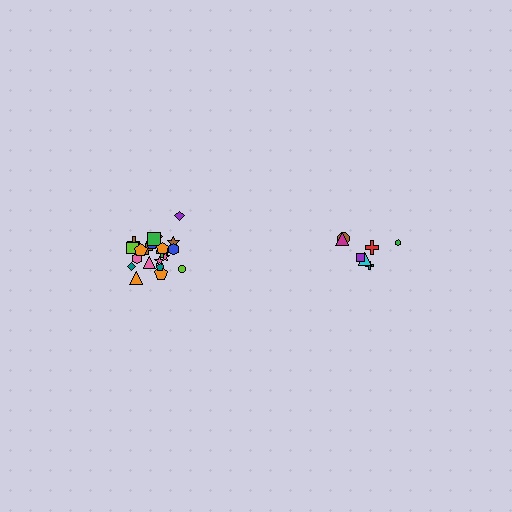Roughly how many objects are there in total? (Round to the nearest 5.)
Roughly 30 objects in total.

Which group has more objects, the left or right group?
The left group.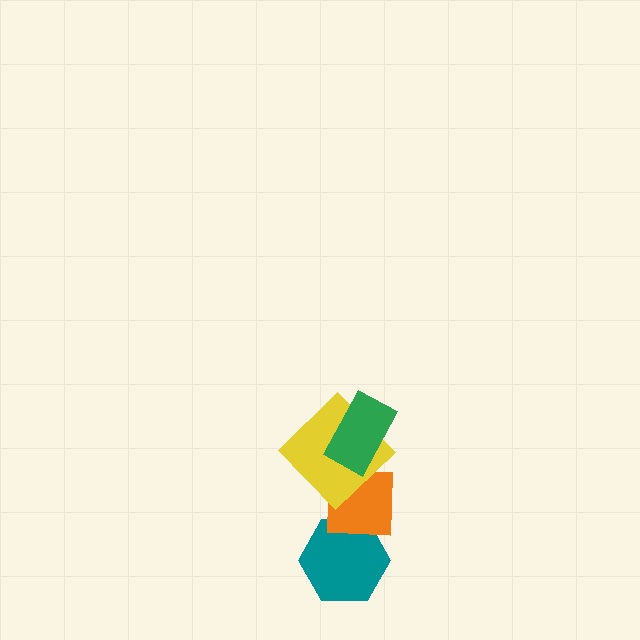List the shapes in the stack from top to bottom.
From top to bottom: the green rectangle, the yellow diamond, the orange square, the teal hexagon.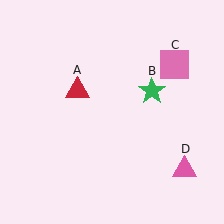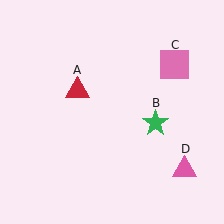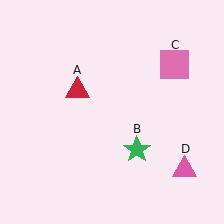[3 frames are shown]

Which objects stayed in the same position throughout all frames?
Red triangle (object A) and pink square (object C) and pink triangle (object D) remained stationary.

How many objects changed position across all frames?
1 object changed position: green star (object B).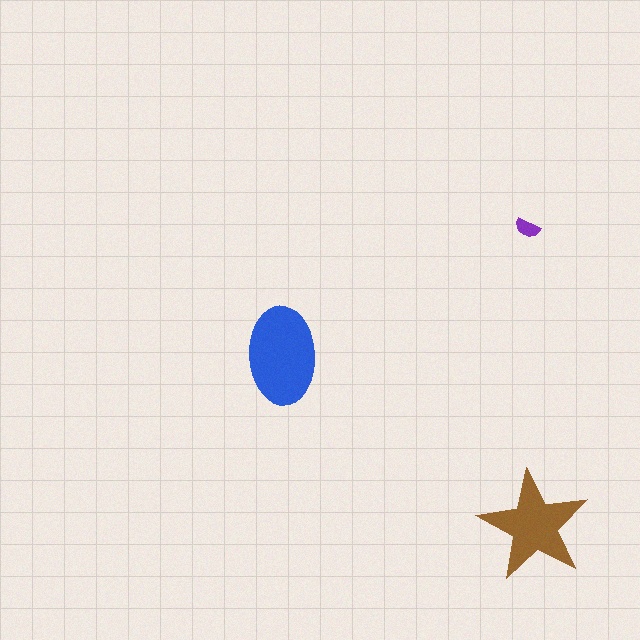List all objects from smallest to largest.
The purple semicircle, the brown star, the blue ellipse.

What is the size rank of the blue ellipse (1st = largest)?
1st.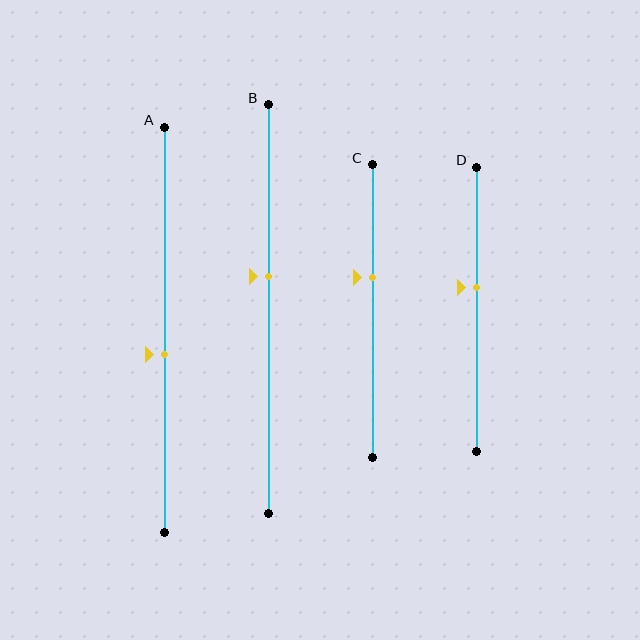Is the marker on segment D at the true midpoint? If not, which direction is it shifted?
No, the marker on segment D is shifted upward by about 8% of the segment length.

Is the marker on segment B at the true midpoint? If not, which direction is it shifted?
No, the marker on segment B is shifted upward by about 8% of the segment length.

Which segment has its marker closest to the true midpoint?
Segment A has its marker closest to the true midpoint.